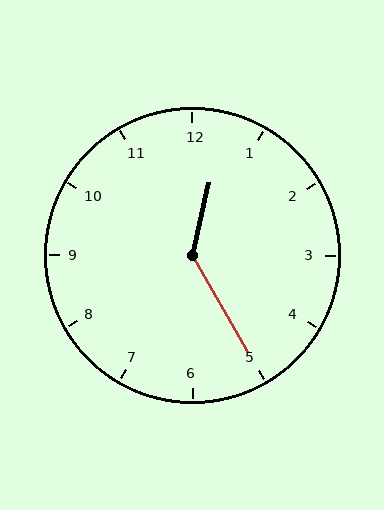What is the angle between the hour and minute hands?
Approximately 138 degrees.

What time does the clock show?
12:25.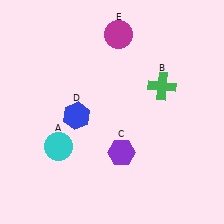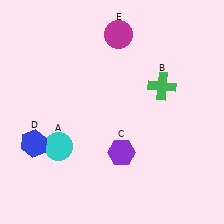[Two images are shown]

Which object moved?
The blue hexagon (D) moved left.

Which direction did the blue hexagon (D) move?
The blue hexagon (D) moved left.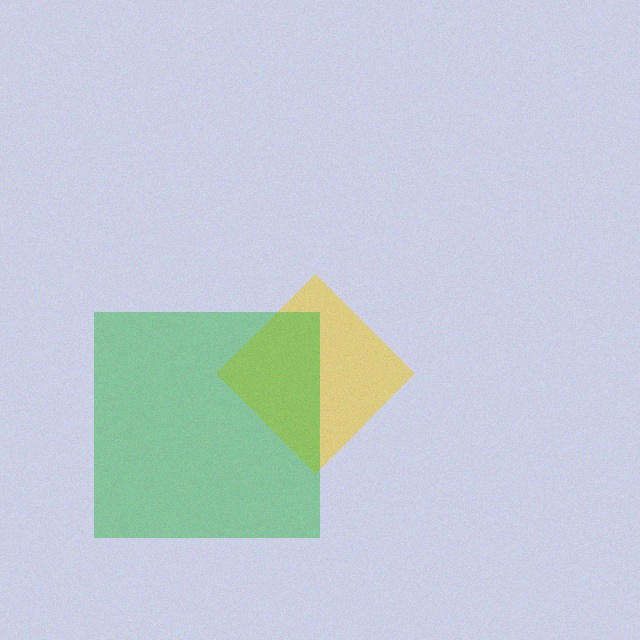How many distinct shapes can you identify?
There are 2 distinct shapes: a yellow diamond, a green square.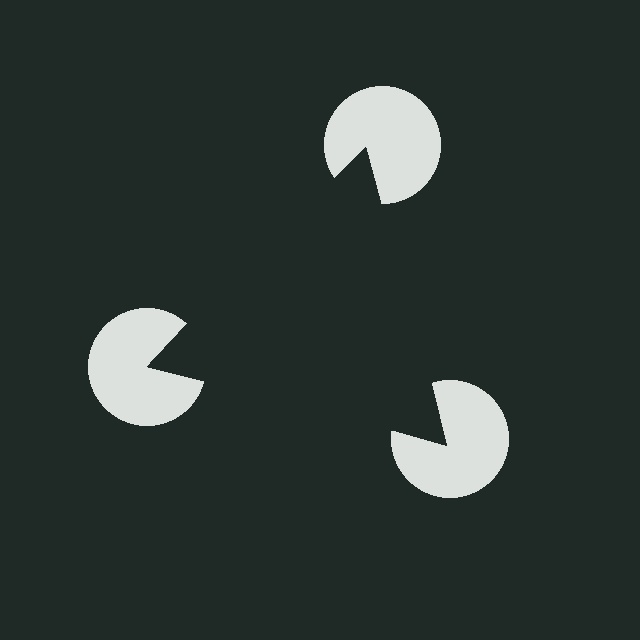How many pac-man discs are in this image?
There are 3 — one at each vertex of the illusory triangle.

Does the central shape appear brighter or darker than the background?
It typically appears slightly darker than the background, even though no actual brightness change is drawn.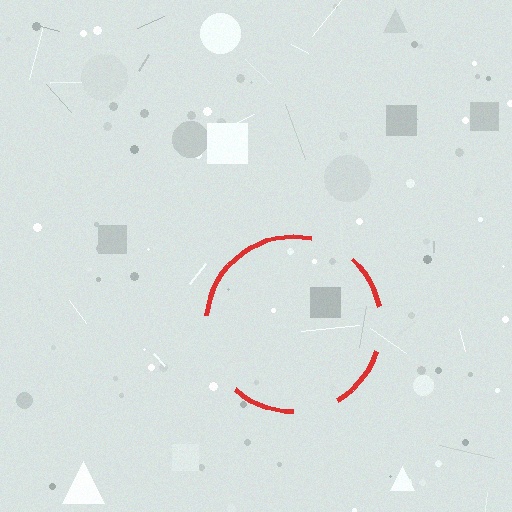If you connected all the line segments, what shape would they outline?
They would outline a circle.